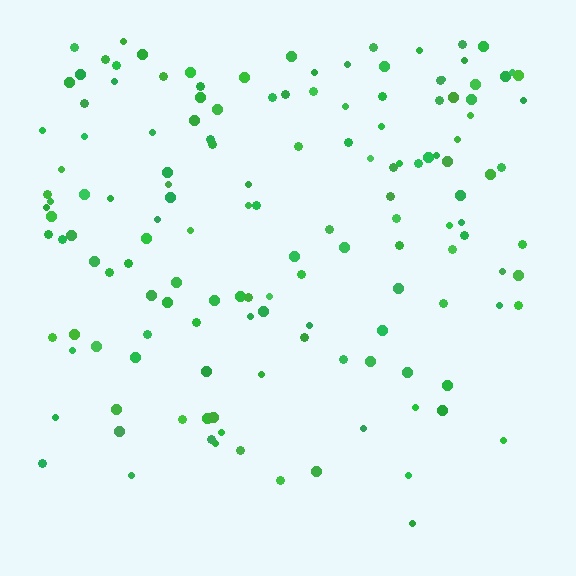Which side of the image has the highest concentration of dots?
The top.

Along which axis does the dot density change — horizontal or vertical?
Vertical.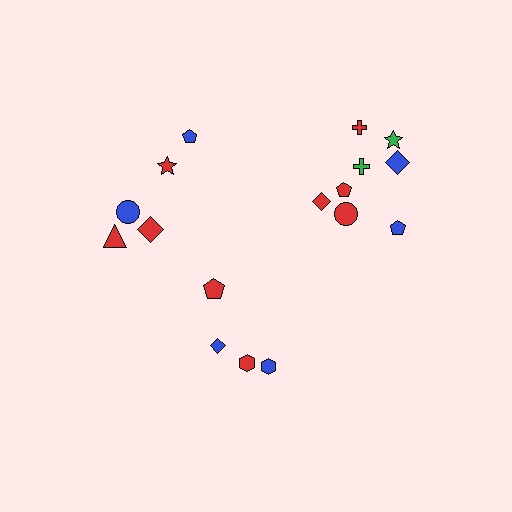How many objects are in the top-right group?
There are 8 objects.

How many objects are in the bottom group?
There are 4 objects.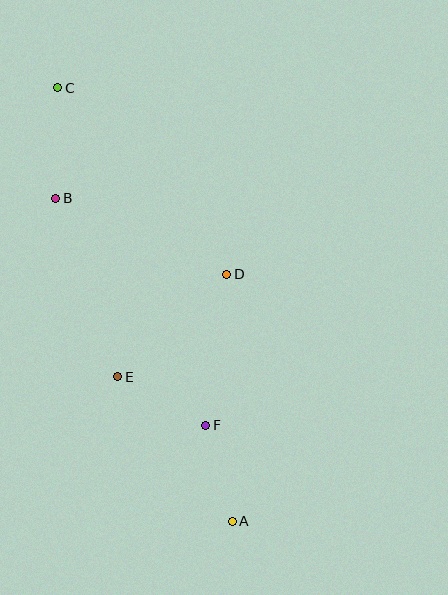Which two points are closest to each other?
Points A and F are closest to each other.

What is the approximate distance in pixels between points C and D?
The distance between C and D is approximately 251 pixels.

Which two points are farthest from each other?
Points A and C are farthest from each other.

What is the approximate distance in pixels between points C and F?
The distance between C and F is approximately 369 pixels.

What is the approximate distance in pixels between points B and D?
The distance between B and D is approximately 187 pixels.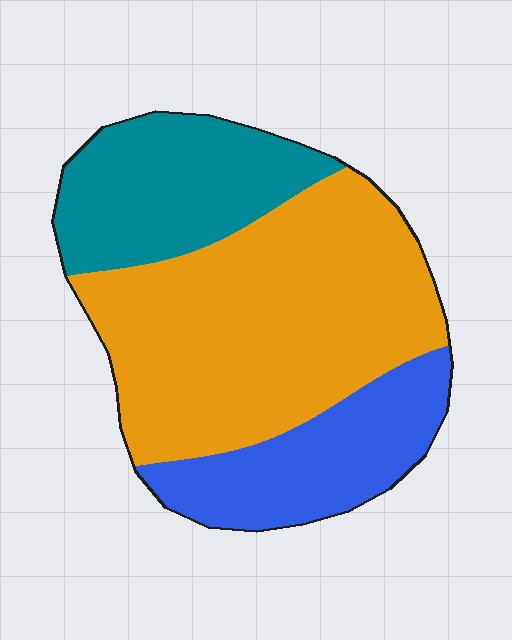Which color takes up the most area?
Orange, at roughly 55%.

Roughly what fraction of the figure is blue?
Blue covers roughly 20% of the figure.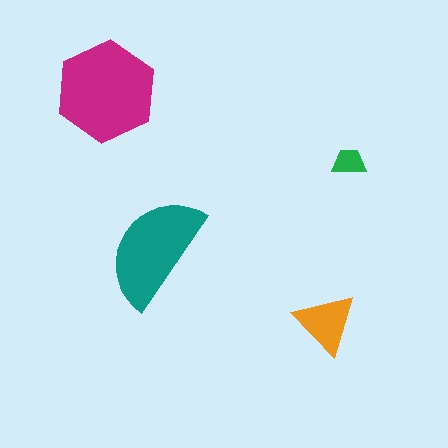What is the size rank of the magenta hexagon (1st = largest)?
1st.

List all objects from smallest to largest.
The green trapezoid, the orange triangle, the teal semicircle, the magenta hexagon.